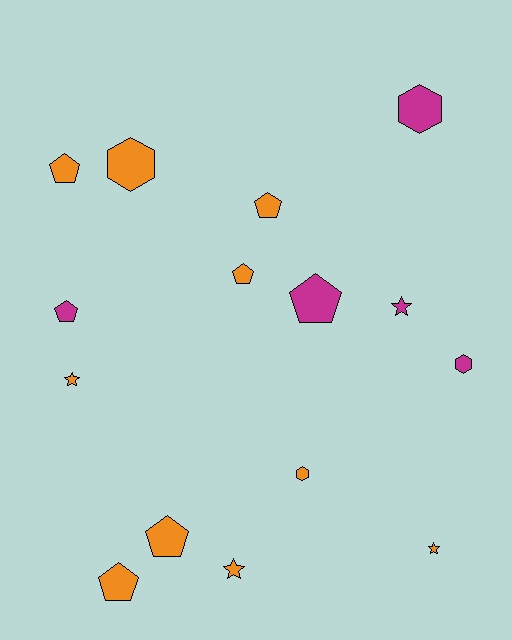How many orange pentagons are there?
There are 5 orange pentagons.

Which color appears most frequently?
Orange, with 10 objects.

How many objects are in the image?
There are 15 objects.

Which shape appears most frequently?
Pentagon, with 7 objects.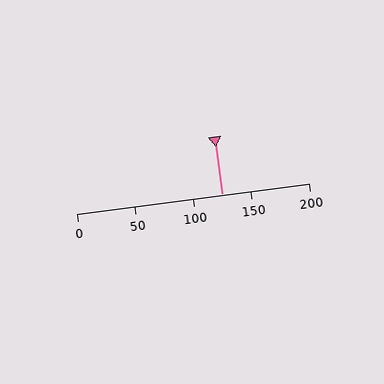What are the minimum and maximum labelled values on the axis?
The axis runs from 0 to 200.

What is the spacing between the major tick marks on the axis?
The major ticks are spaced 50 apart.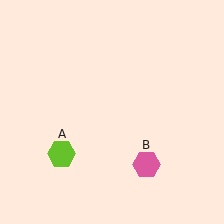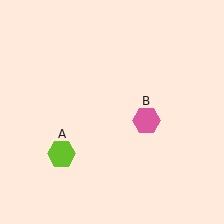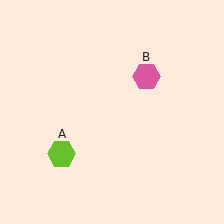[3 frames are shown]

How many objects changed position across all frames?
1 object changed position: pink hexagon (object B).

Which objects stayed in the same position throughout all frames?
Lime hexagon (object A) remained stationary.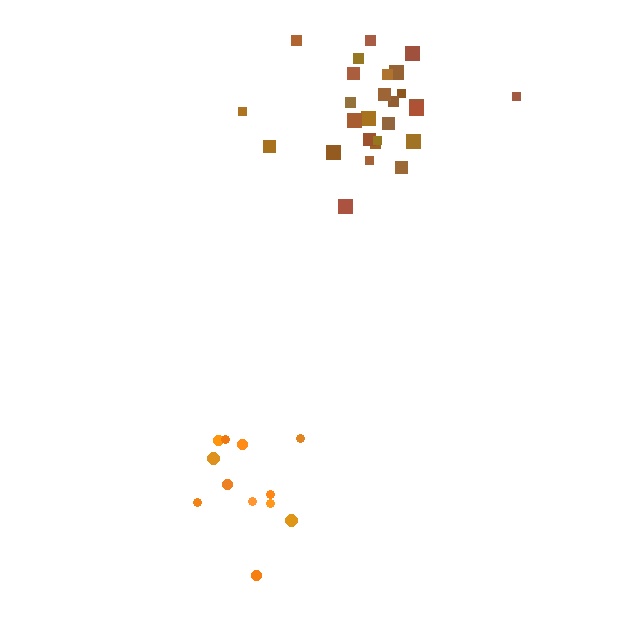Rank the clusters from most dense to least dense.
brown, orange.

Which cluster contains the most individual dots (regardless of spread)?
Brown (27).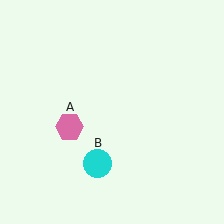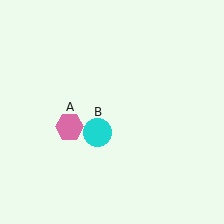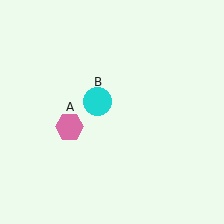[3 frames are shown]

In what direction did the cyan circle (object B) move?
The cyan circle (object B) moved up.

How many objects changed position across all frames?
1 object changed position: cyan circle (object B).